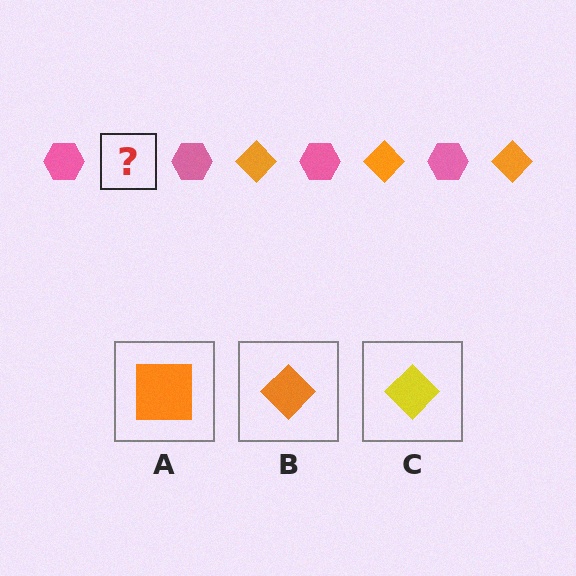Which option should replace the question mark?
Option B.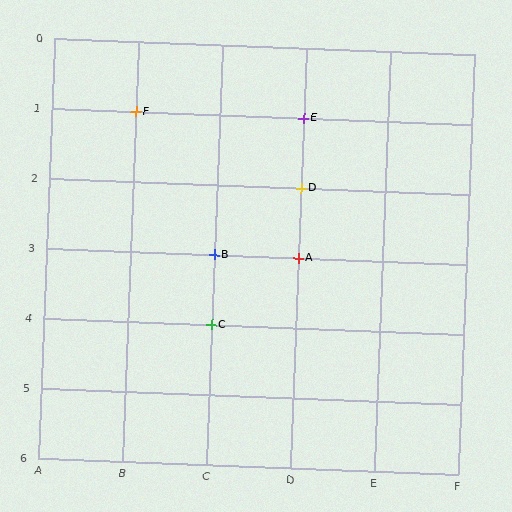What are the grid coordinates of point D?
Point D is at grid coordinates (D, 2).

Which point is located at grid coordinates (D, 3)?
Point A is at (D, 3).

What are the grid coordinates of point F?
Point F is at grid coordinates (B, 1).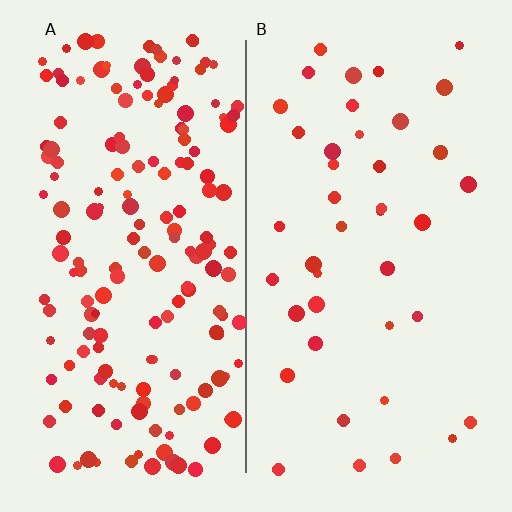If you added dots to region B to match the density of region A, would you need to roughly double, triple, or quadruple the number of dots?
Approximately quadruple.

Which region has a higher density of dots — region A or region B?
A (the left).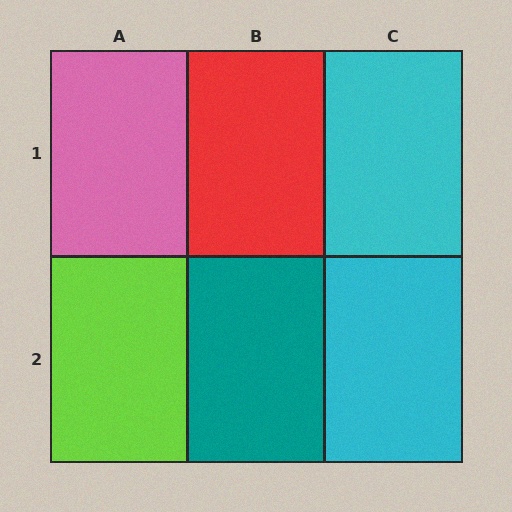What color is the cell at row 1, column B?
Red.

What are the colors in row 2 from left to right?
Lime, teal, cyan.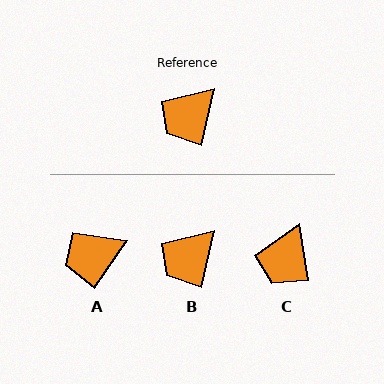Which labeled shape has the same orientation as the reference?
B.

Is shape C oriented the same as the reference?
No, it is off by about 22 degrees.